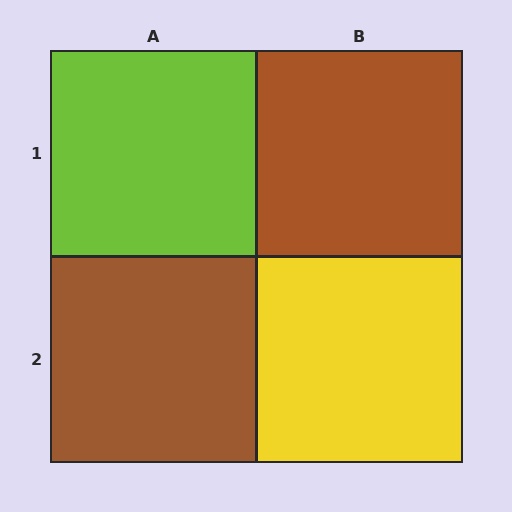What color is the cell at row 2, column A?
Brown.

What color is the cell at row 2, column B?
Yellow.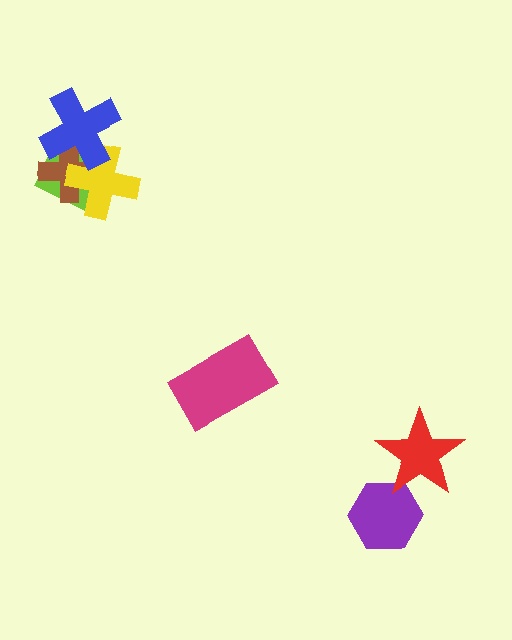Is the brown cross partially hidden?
Yes, it is partially covered by another shape.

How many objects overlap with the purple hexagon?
1 object overlaps with the purple hexagon.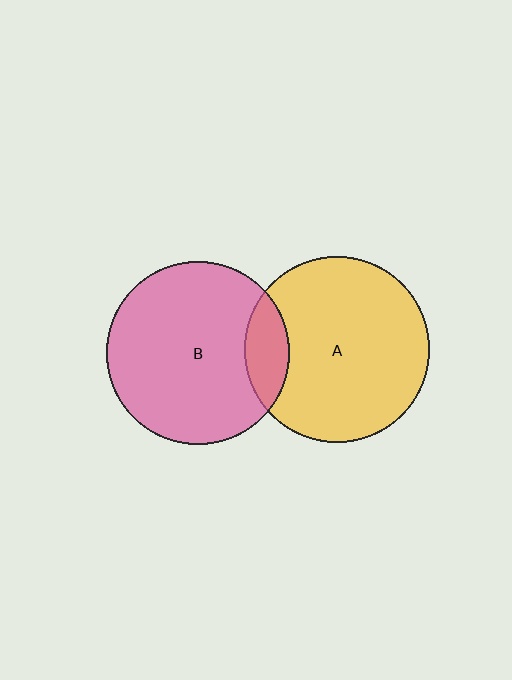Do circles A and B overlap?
Yes.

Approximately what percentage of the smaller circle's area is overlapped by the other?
Approximately 15%.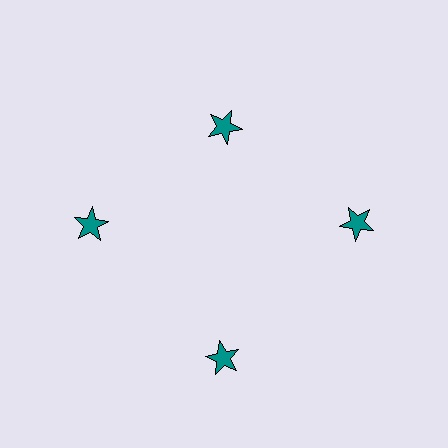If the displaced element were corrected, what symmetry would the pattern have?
It would have 4-fold rotational symmetry — the pattern would map onto itself every 90 degrees.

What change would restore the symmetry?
The symmetry would be restored by moving it outward, back onto the ring so that all 4 stars sit at equal angles and equal distance from the center.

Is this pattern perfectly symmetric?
No. The 4 teal stars are arranged in a ring, but one element near the 12 o'clock position is pulled inward toward the center, breaking the 4-fold rotational symmetry.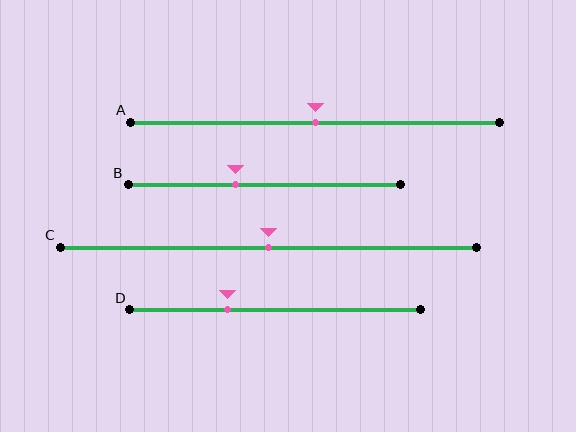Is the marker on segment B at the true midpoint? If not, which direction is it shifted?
No, the marker on segment B is shifted to the left by about 10% of the segment length.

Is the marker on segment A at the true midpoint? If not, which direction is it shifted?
Yes, the marker on segment A is at the true midpoint.